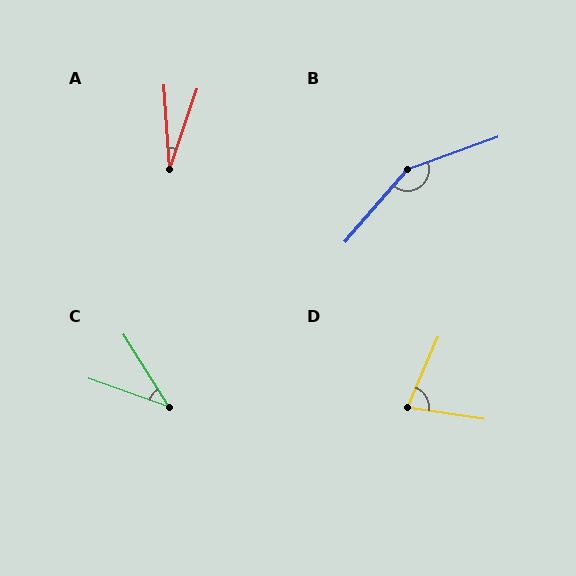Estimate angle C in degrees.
Approximately 39 degrees.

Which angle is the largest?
B, at approximately 151 degrees.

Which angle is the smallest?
A, at approximately 23 degrees.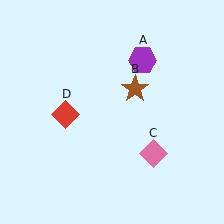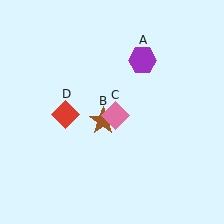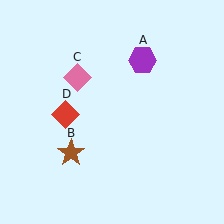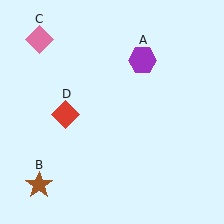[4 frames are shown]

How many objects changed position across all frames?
2 objects changed position: brown star (object B), pink diamond (object C).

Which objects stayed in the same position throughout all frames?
Purple hexagon (object A) and red diamond (object D) remained stationary.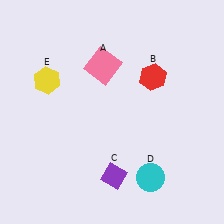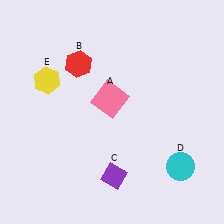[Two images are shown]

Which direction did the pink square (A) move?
The pink square (A) moved down.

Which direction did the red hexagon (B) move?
The red hexagon (B) moved left.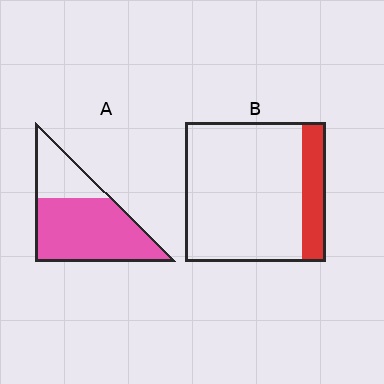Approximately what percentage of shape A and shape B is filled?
A is approximately 70% and B is approximately 15%.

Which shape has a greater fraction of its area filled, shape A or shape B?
Shape A.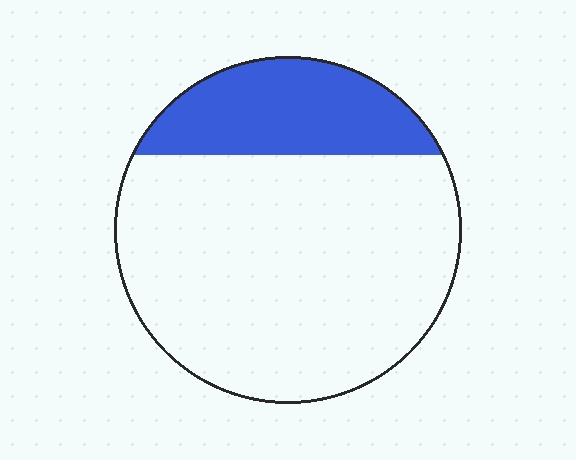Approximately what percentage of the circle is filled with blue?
Approximately 25%.